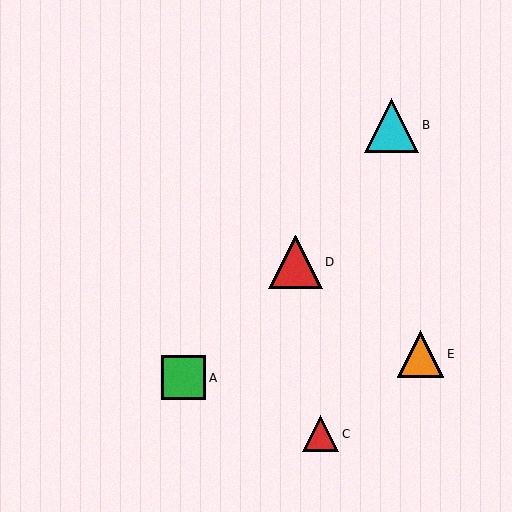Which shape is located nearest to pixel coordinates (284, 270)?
The red triangle (labeled D) at (295, 262) is nearest to that location.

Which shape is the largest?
The cyan triangle (labeled B) is the largest.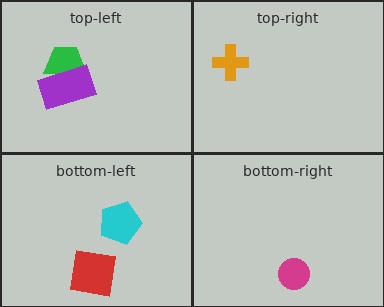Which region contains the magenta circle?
The bottom-right region.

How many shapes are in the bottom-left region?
2.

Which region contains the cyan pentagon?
The bottom-left region.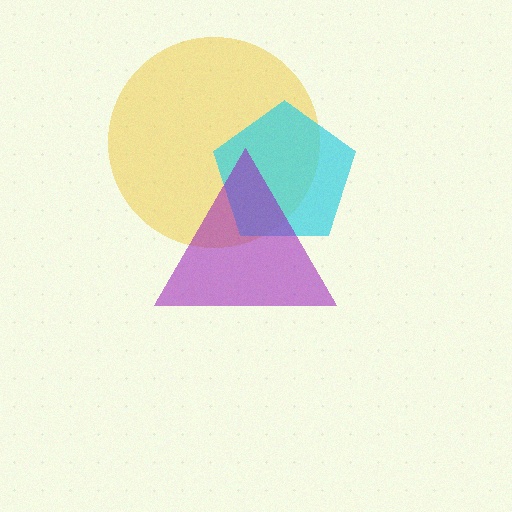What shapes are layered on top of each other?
The layered shapes are: a yellow circle, a cyan pentagon, a purple triangle.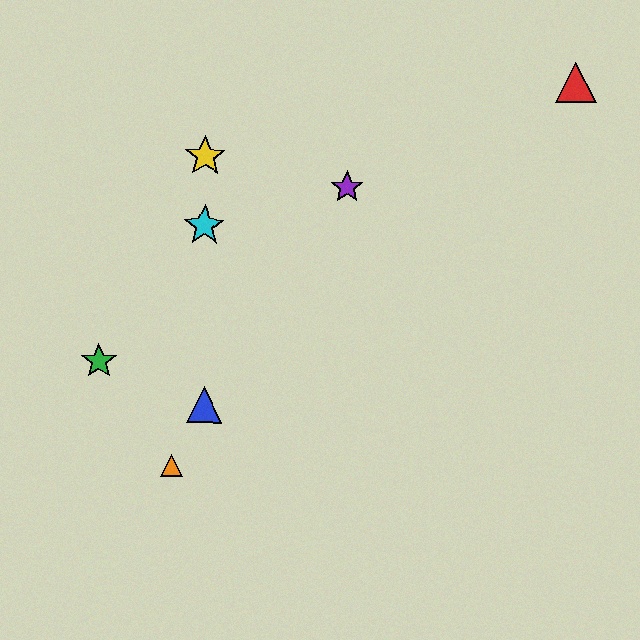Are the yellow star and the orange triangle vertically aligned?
No, the yellow star is at x≈205 and the orange triangle is at x≈172.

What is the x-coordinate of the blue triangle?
The blue triangle is at x≈204.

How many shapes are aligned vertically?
3 shapes (the blue triangle, the yellow star, the cyan star) are aligned vertically.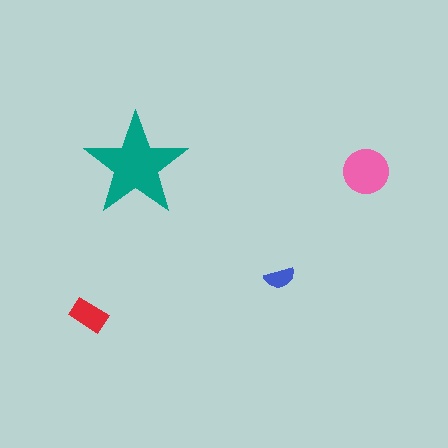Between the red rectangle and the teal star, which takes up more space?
The teal star.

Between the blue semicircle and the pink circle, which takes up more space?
The pink circle.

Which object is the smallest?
The blue semicircle.